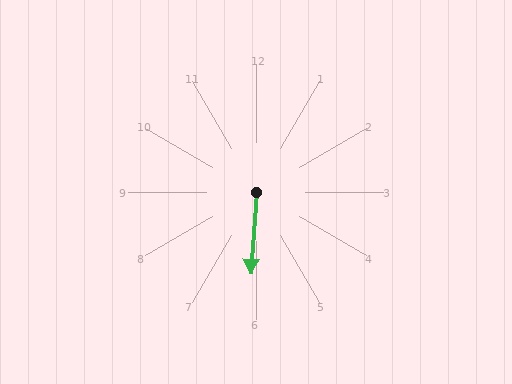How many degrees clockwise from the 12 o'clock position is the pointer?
Approximately 184 degrees.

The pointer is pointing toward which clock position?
Roughly 6 o'clock.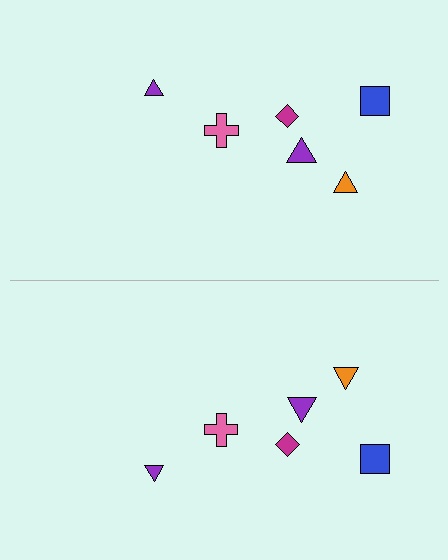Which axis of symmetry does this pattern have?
The pattern has a horizontal axis of symmetry running through the center of the image.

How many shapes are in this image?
There are 12 shapes in this image.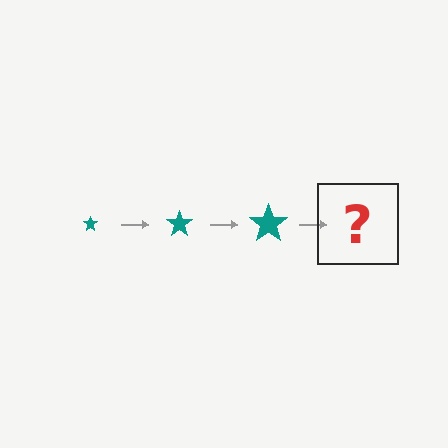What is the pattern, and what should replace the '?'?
The pattern is that the star gets progressively larger each step. The '?' should be a teal star, larger than the previous one.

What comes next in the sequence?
The next element should be a teal star, larger than the previous one.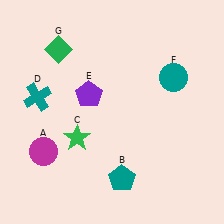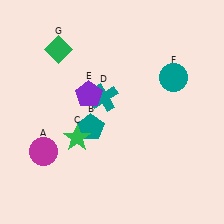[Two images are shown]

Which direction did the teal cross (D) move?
The teal cross (D) moved right.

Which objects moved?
The objects that moved are: the teal pentagon (B), the teal cross (D).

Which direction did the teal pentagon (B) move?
The teal pentagon (B) moved up.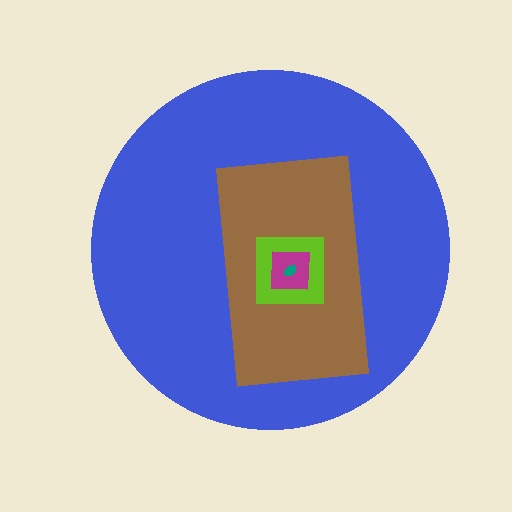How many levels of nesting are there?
5.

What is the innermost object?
The teal ellipse.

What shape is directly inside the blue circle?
The brown rectangle.